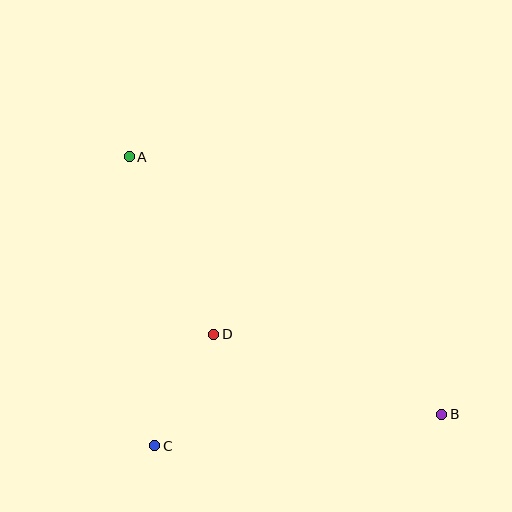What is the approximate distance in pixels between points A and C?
The distance between A and C is approximately 290 pixels.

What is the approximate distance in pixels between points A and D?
The distance between A and D is approximately 197 pixels.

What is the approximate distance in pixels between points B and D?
The distance between B and D is approximately 242 pixels.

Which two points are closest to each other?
Points C and D are closest to each other.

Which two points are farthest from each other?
Points A and B are farthest from each other.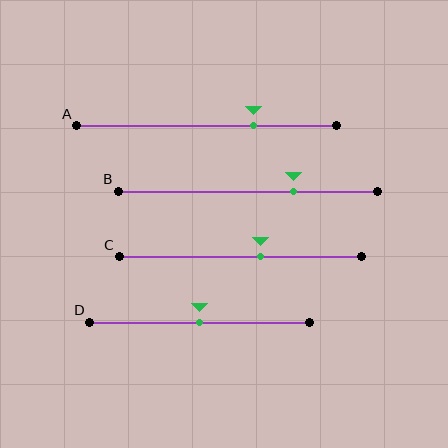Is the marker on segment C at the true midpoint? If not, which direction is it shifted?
No, the marker on segment C is shifted to the right by about 8% of the segment length.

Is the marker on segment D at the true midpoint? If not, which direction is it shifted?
Yes, the marker on segment D is at the true midpoint.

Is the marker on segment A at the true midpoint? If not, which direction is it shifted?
No, the marker on segment A is shifted to the right by about 18% of the segment length.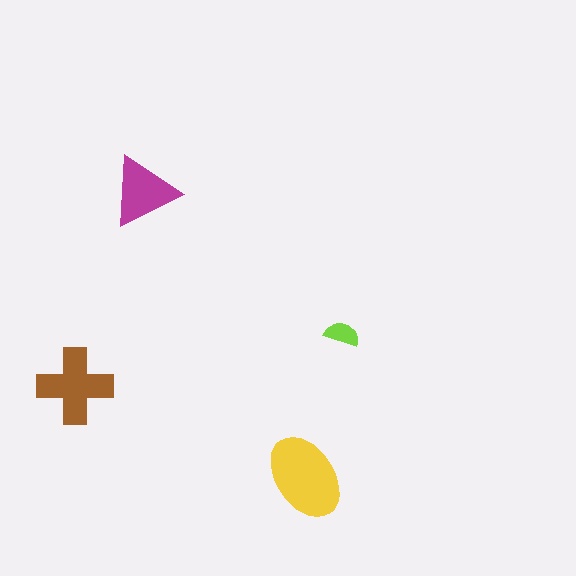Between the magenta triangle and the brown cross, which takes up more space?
The brown cross.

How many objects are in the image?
There are 4 objects in the image.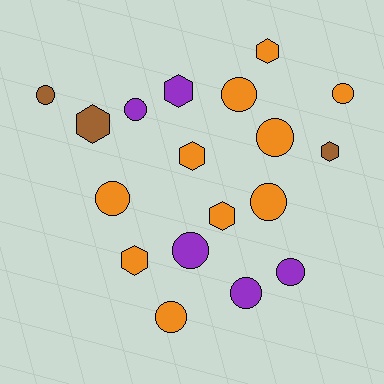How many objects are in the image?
There are 18 objects.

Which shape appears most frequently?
Circle, with 11 objects.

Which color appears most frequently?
Orange, with 10 objects.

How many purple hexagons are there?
There is 1 purple hexagon.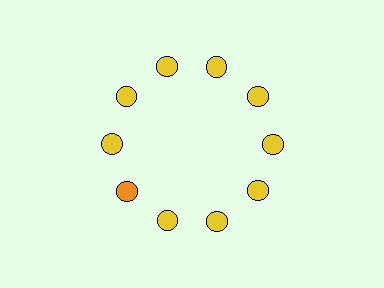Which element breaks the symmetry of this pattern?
The orange circle at roughly the 8 o'clock position breaks the symmetry. All other shapes are yellow circles.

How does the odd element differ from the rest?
It has a different color: orange instead of yellow.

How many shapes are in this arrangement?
There are 10 shapes arranged in a ring pattern.